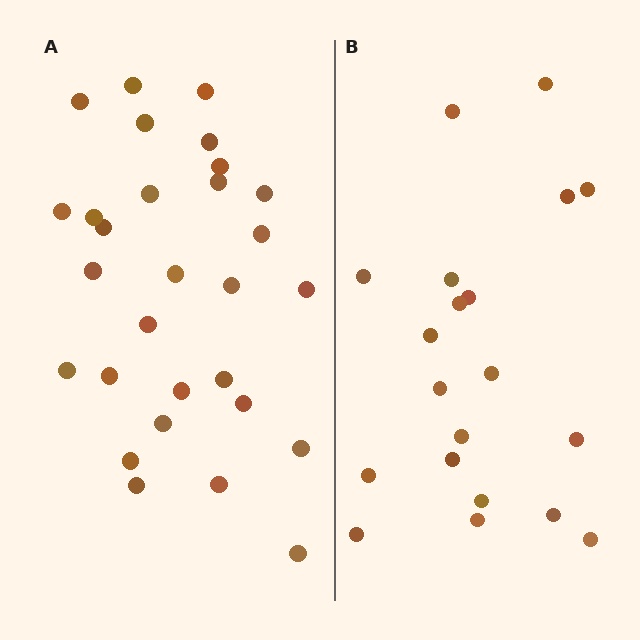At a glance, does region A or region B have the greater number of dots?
Region A (the left region) has more dots.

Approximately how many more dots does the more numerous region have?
Region A has roughly 8 or so more dots than region B.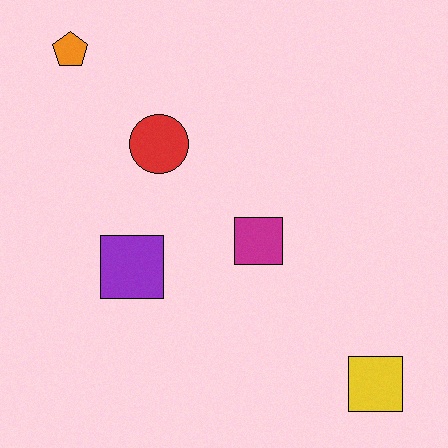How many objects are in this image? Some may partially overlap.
There are 5 objects.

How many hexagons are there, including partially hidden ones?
There are no hexagons.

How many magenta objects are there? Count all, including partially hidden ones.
There is 1 magenta object.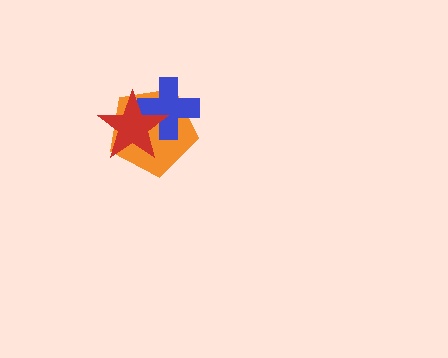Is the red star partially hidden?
No, no other shape covers it.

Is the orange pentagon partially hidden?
Yes, it is partially covered by another shape.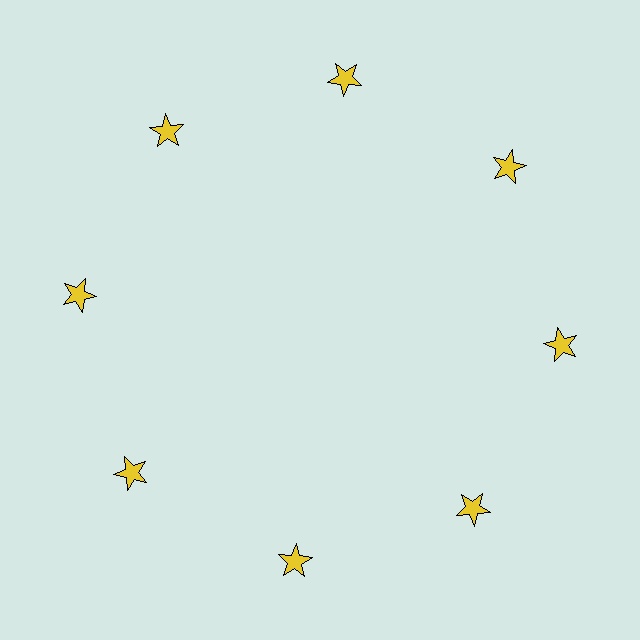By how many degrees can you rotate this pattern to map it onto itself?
The pattern maps onto itself every 45 degrees of rotation.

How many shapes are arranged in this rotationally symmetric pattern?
There are 8 shapes, arranged in 8 groups of 1.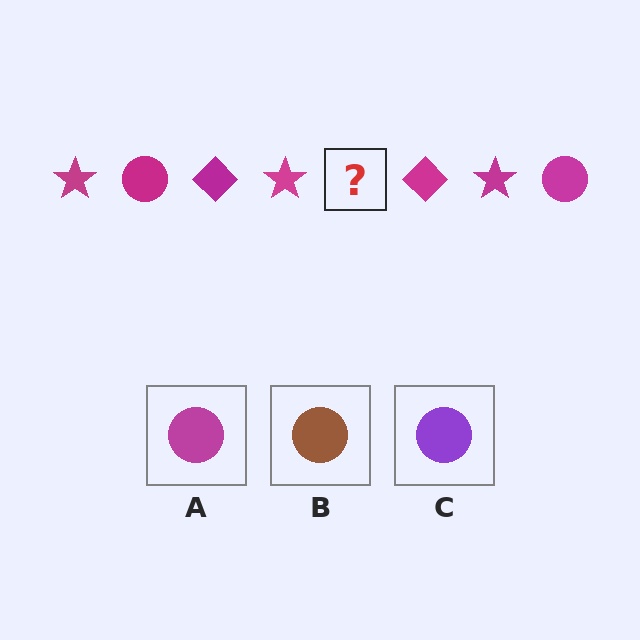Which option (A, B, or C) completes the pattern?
A.